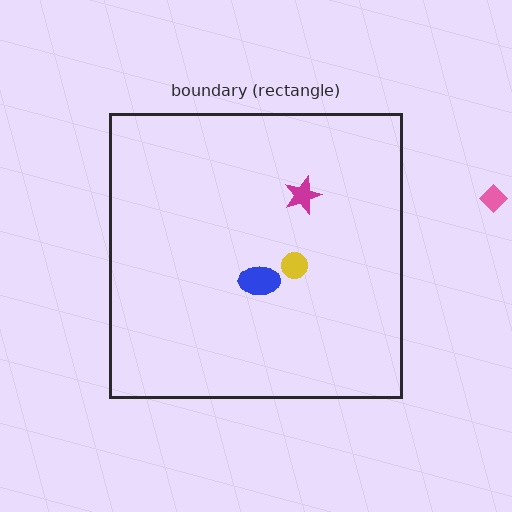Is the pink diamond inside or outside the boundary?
Outside.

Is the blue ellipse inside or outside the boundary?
Inside.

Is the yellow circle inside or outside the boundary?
Inside.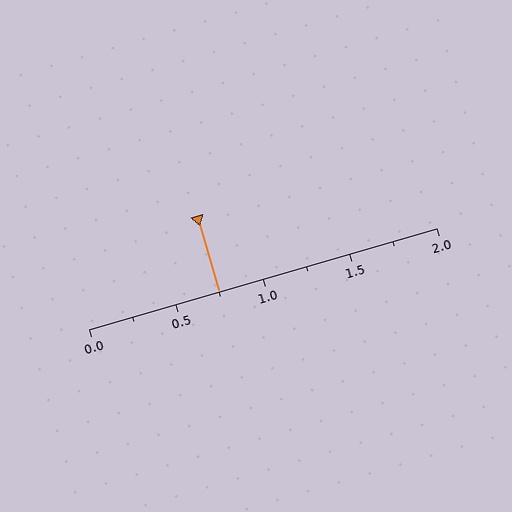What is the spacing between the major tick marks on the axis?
The major ticks are spaced 0.5 apart.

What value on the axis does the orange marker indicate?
The marker indicates approximately 0.75.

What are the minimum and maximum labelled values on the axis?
The axis runs from 0.0 to 2.0.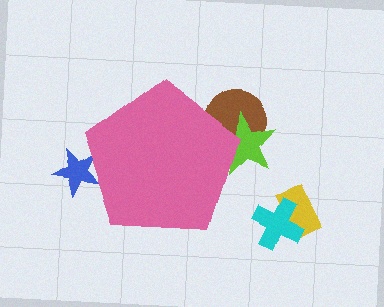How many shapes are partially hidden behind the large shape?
3 shapes are partially hidden.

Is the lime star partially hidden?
Yes, the lime star is partially hidden behind the pink pentagon.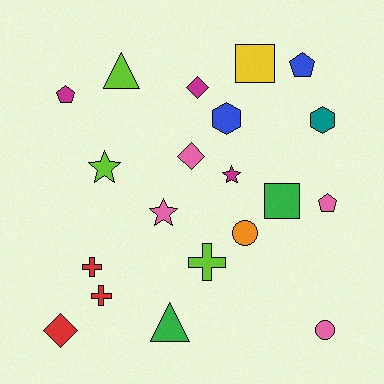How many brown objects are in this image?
There are no brown objects.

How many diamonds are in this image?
There are 3 diamonds.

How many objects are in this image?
There are 20 objects.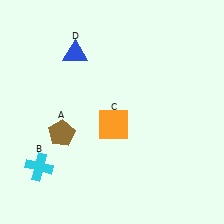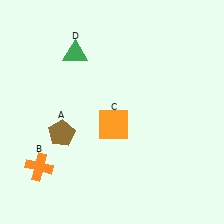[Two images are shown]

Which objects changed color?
B changed from cyan to orange. D changed from blue to green.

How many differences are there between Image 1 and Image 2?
There are 2 differences between the two images.